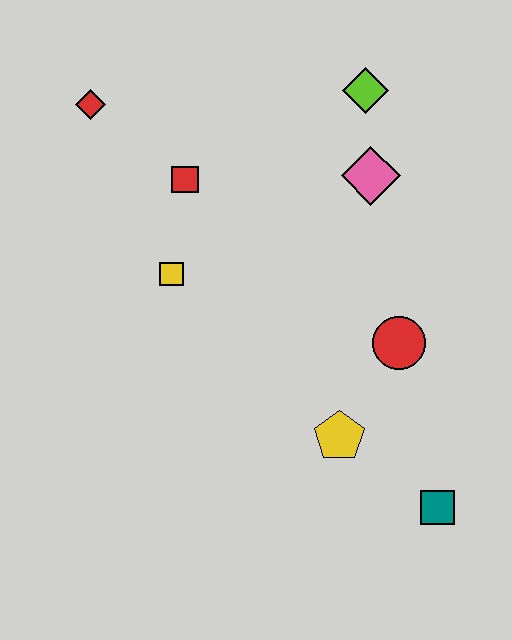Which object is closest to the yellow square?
The red square is closest to the yellow square.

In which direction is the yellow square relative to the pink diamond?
The yellow square is to the left of the pink diamond.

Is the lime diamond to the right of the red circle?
No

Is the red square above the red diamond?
No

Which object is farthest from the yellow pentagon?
The red diamond is farthest from the yellow pentagon.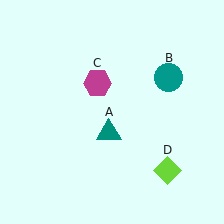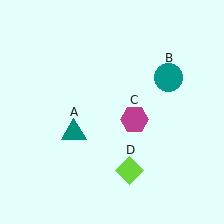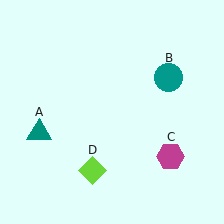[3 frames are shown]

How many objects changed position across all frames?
3 objects changed position: teal triangle (object A), magenta hexagon (object C), lime diamond (object D).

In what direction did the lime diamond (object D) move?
The lime diamond (object D) moved left.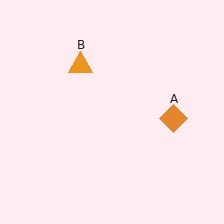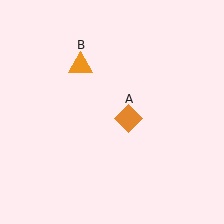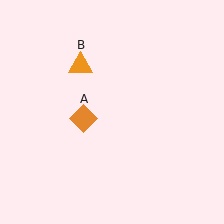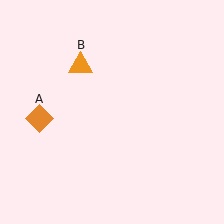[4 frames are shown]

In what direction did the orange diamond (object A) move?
The orange diamond (object A) moved left.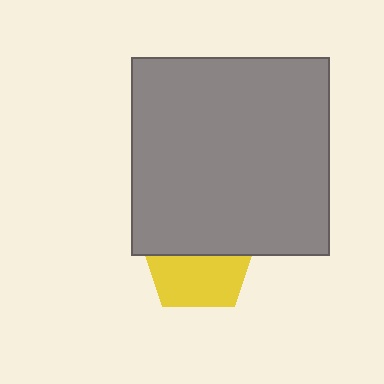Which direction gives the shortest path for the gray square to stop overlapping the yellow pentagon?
Moving up gives the shortest separation.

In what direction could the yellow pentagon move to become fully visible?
The yellow pentagon could move down. That would shift it out from behind the gray square entirely.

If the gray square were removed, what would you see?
You would see the complete yellow pentagon.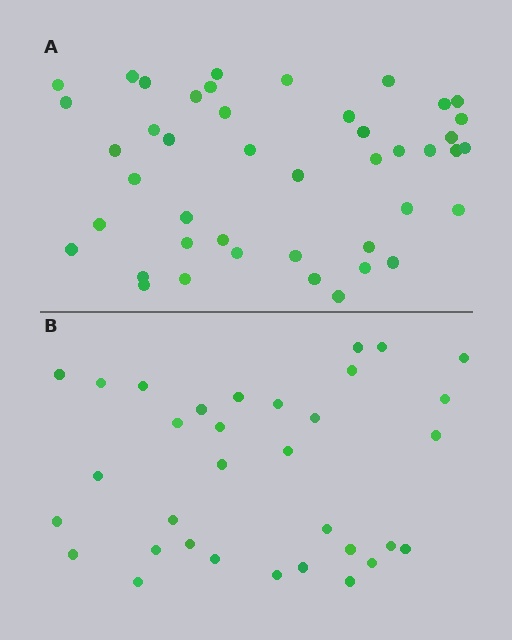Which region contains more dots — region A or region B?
Region A (the top region) has more dots.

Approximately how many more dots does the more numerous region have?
Region A has roughly 12 or so more dots than region B.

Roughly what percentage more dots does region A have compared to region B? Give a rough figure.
About 35% more.